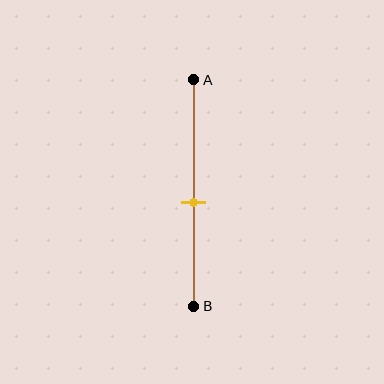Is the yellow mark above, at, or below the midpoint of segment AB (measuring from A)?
The yellow mark is below the midpoint of segment AB.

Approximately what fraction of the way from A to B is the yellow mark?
The yellow mark is approximately 55% of the way from A to B.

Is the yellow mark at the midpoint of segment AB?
No, the mark is at about 55% from A, not at the 50% midpoint.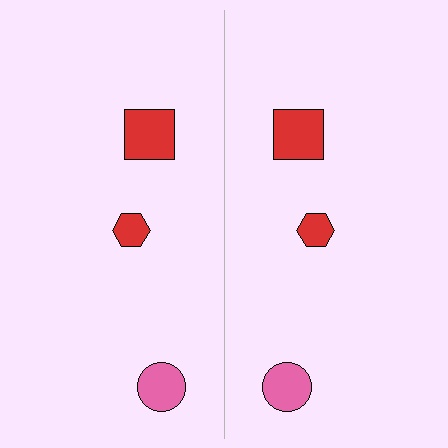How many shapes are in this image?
There are 6 shapes in this image.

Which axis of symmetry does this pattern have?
The pattern has a vertical axis of symmetry running through the center of the image.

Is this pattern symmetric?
Yes, this pattern has bilateral (reflection) symmetry.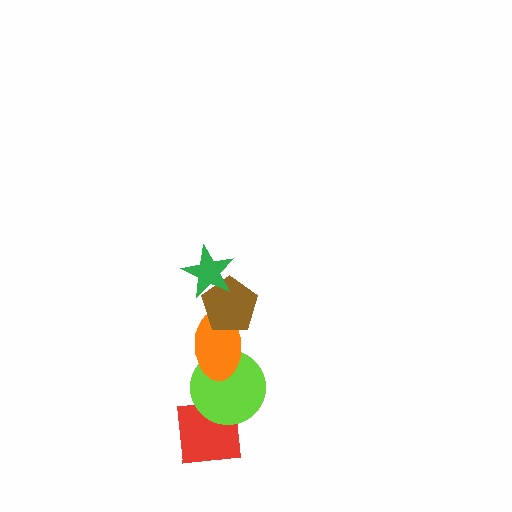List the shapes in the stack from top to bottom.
From top to bottom: the green star, the brown pentagon, the orange ellipse, the lime circle, the red square.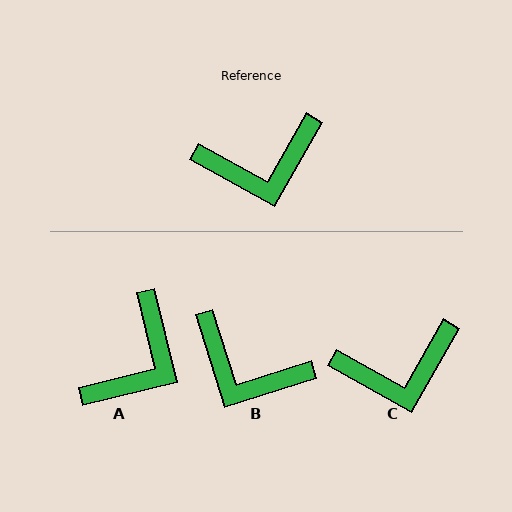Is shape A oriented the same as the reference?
No, it is off by about 43 degrees.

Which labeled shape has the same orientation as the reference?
C.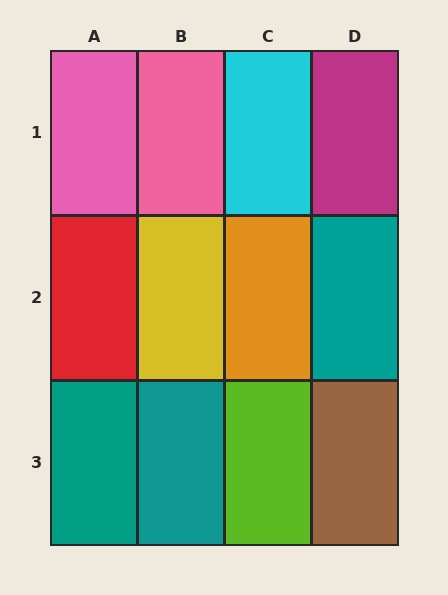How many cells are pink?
2 cells are pink.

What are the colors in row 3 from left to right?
Teal, teal, lime, brown.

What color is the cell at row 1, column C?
Cyan.